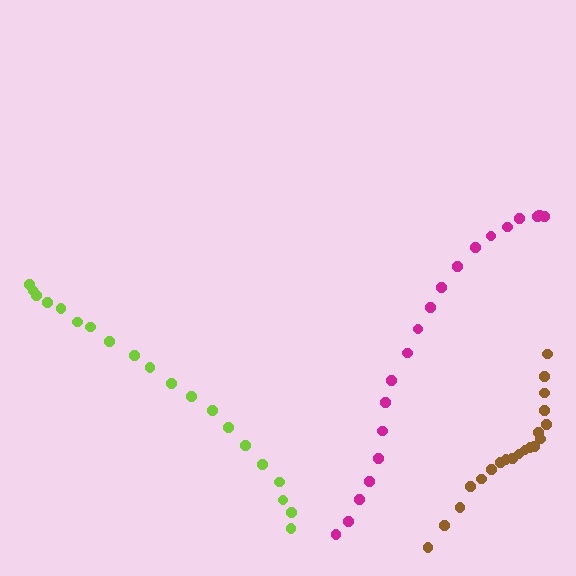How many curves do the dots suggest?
There are 3 distinct paths.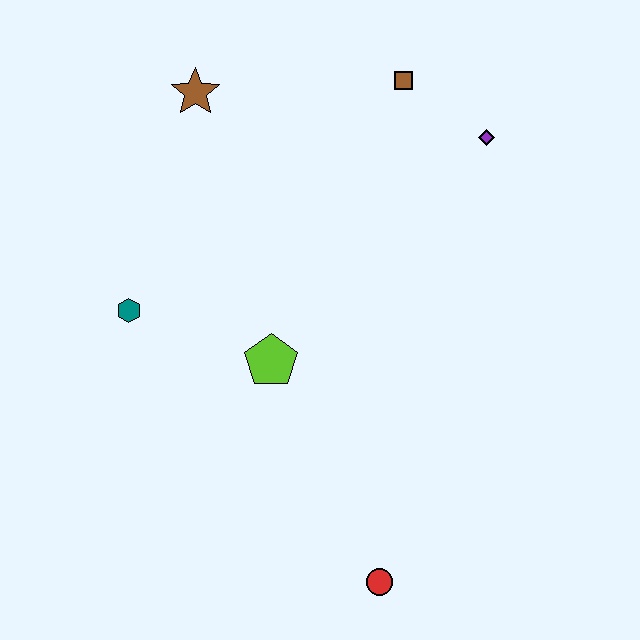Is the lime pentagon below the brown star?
Yes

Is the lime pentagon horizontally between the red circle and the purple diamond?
No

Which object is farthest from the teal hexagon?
The purple diamond is farthest from the teal hexagon.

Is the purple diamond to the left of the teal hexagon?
No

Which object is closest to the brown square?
The purple diamond is closest to the brown square.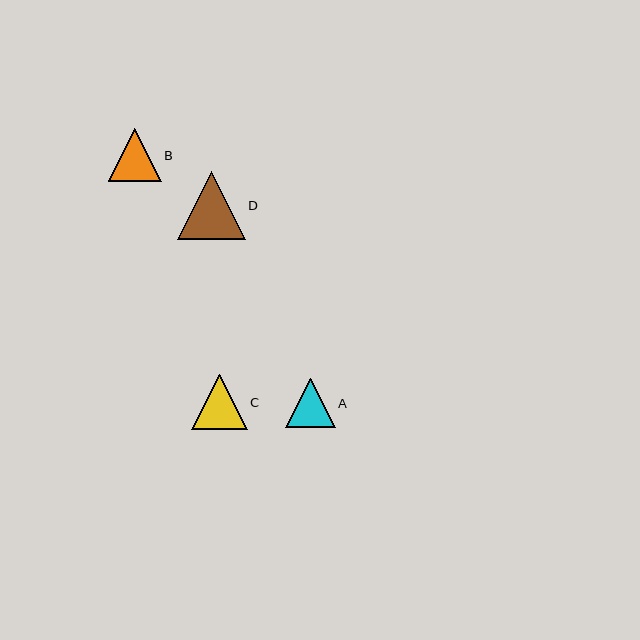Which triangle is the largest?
Triangle D is the largest with a size of approximately 68 pixels.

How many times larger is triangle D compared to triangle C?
Triangle D is approximately 1.2 times the size of triangle C.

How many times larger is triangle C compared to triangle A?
Triangle C is approximately 1.1 times the size of triangle A.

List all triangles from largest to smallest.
From largest to smallest: D, C, B, A.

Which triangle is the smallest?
Triangle A is the smallest with a size of approximately 49 pixels.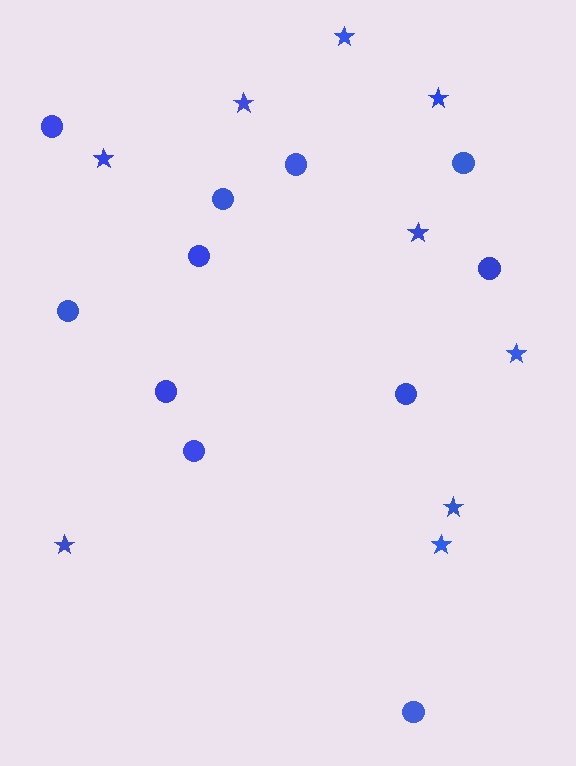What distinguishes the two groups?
There are 2 groups: one group of circles (11) and one group of stars (9).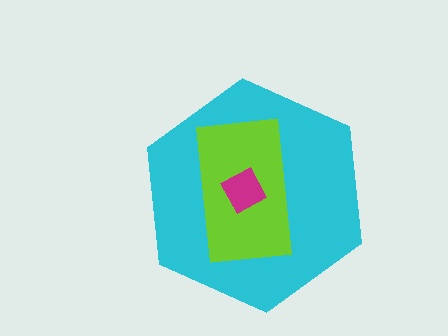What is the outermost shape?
The cyan hexagon.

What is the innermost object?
The magenta square.